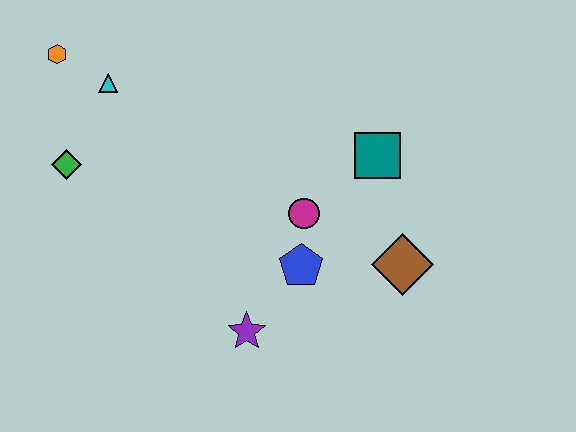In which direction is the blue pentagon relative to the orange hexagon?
The blue pentagon is to the right of the orange hexagon.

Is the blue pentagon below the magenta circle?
Yes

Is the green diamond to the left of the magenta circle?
Yes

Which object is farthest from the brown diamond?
The orange hexagon is farthest from the brown diamond.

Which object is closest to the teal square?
The magenta circle is closest to the teal square.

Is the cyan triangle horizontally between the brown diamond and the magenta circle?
No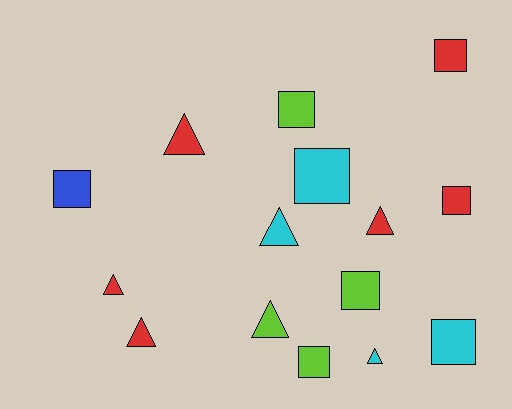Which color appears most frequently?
Red, with 6 objects.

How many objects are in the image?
There are 15 objects.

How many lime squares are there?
There are 3 lime squares.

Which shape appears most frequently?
Square, with 8 objects.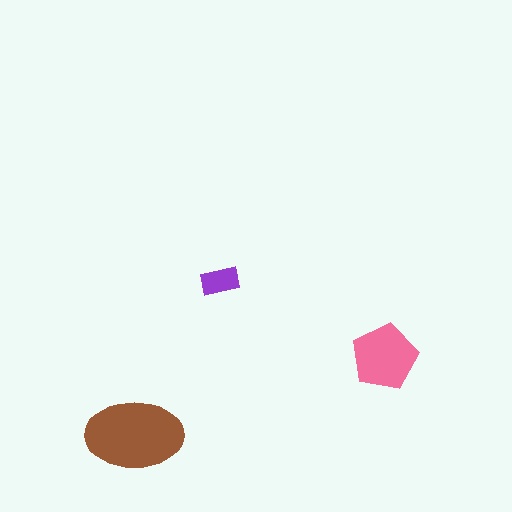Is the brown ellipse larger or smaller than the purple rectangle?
Larger.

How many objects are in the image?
There are 3 objects in the image.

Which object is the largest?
The brown ellipse.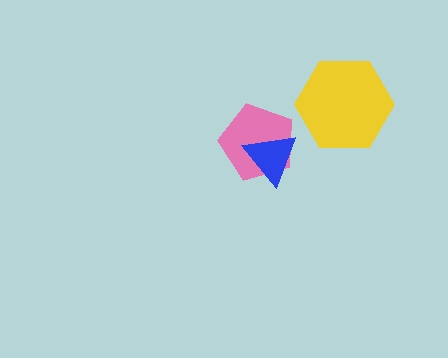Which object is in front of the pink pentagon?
The blue triangle is in front of the pink pentagon.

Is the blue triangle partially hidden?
No, no other shape covers it.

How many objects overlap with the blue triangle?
1 object overlaps with the blue triangle.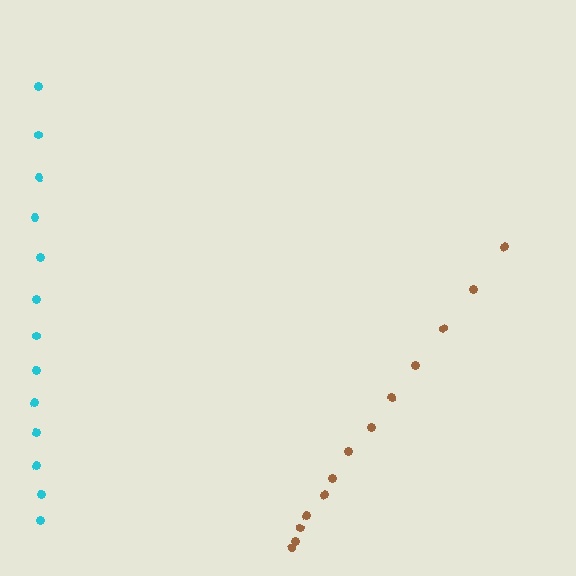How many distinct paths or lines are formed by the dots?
There are 2 distinct paths.